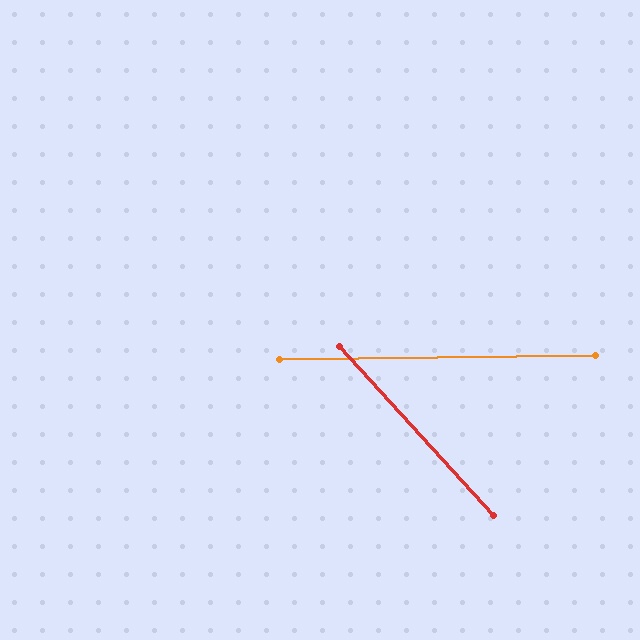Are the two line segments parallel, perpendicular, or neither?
Neither parallel nor perpendicular — they differ by about 48°.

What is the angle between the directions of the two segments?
Approximately 48 degrees.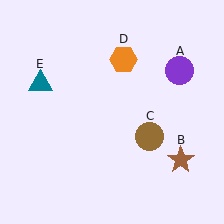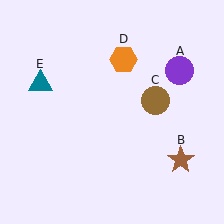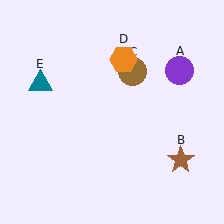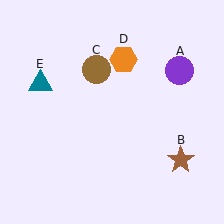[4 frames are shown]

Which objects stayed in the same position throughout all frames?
Purple circle (object A) and brown star (object B) and orange hexagon (object D) and teal triangle (object E) remained stationary.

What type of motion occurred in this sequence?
The brown circle (object C) rotated counterclockwise around the center of the scene.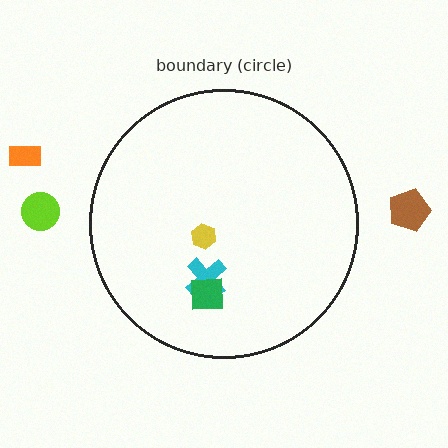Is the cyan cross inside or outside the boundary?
Inside.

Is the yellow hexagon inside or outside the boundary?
Inside.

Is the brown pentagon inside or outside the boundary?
Outside.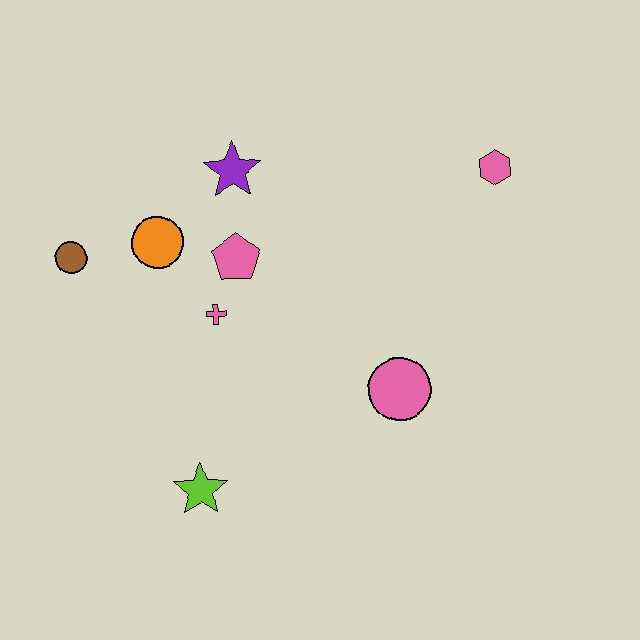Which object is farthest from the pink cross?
The pink hexagon is farthest from the pink cross.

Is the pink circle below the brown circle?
Yes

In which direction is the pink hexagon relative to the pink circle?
The pink hexagon is above the pink circle.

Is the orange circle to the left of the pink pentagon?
Yes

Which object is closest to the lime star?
The pink cross is closest to the lime star.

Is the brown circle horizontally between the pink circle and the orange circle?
No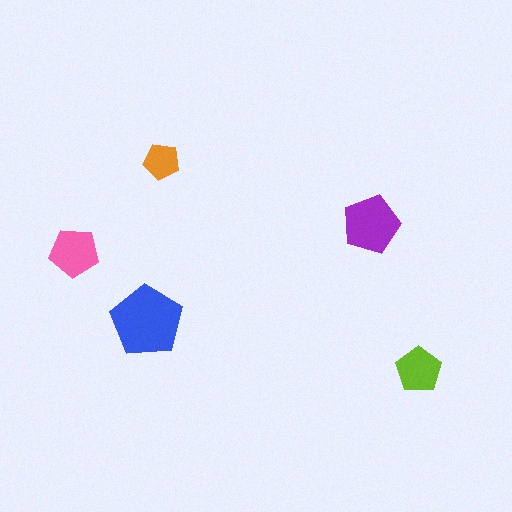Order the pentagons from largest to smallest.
the blue one, the purple one, the pink one, the lime one, the orange one.